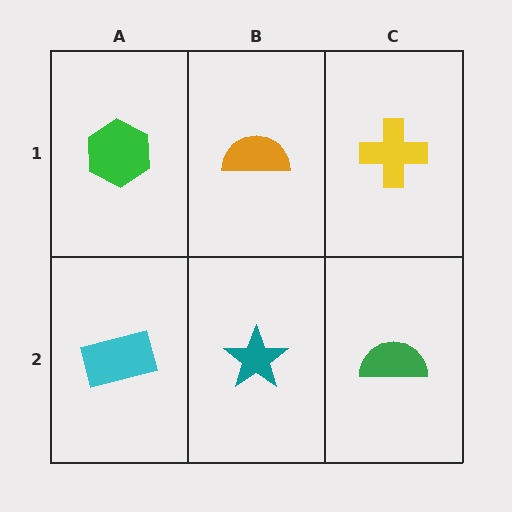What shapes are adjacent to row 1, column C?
A green semicircle (row 2, column C), an orange semicircle (row 1, column B).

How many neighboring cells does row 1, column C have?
2.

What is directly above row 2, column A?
A green hexagon.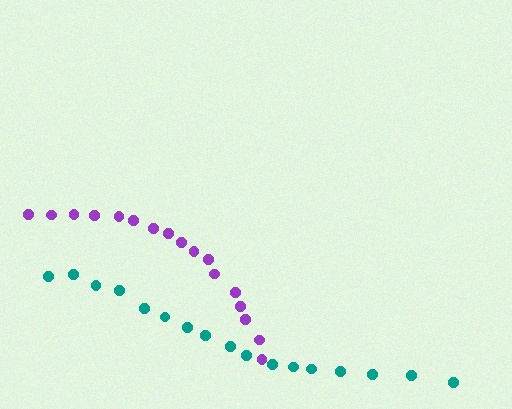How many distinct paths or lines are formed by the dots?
There are 2 distinct paths.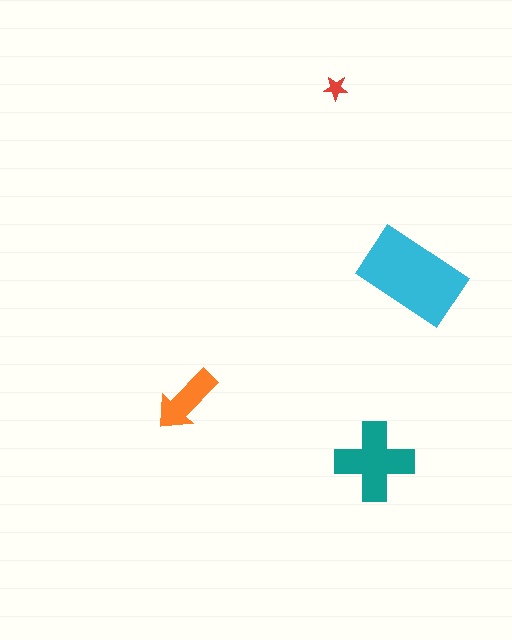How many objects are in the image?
There are 4 objects in the image.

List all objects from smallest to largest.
The red star, the orange arrow, the teal cross, the cyan rectangle.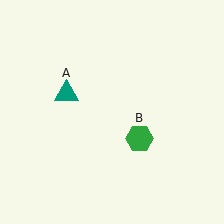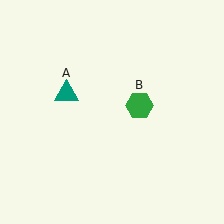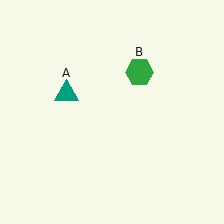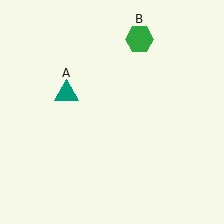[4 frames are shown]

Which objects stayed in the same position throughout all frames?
Teal triangle (object A) remained stationary.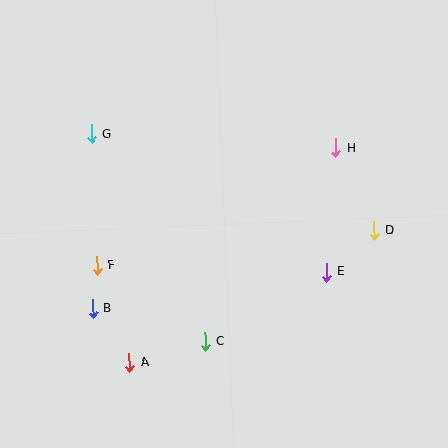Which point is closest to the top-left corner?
Point G is closest to the top-left corner.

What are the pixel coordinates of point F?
Point F is at (97, 266).